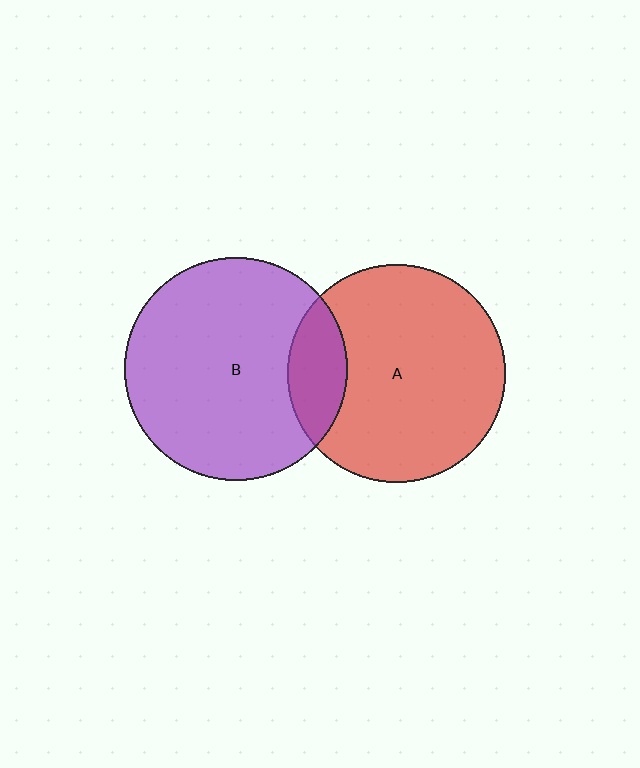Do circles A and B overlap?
Yes.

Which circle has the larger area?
Circle B (purple).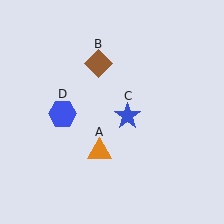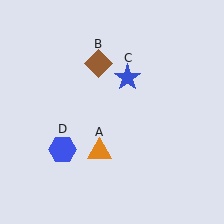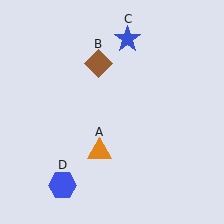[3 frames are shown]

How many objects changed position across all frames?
2 objects changed position: blue star (object C), blue hexagon (object D).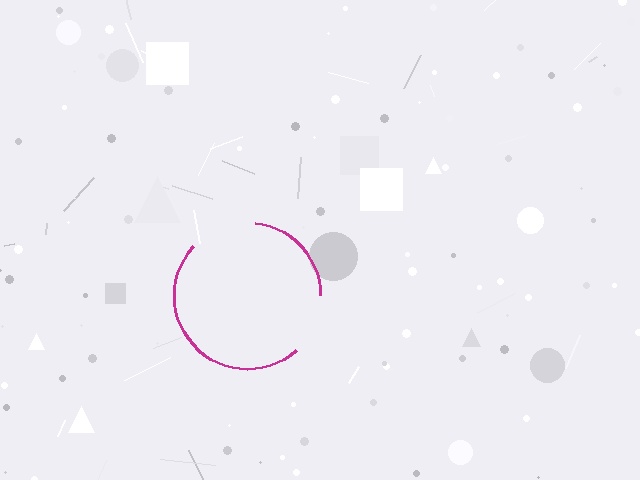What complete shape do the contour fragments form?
The contour fragments form a circle.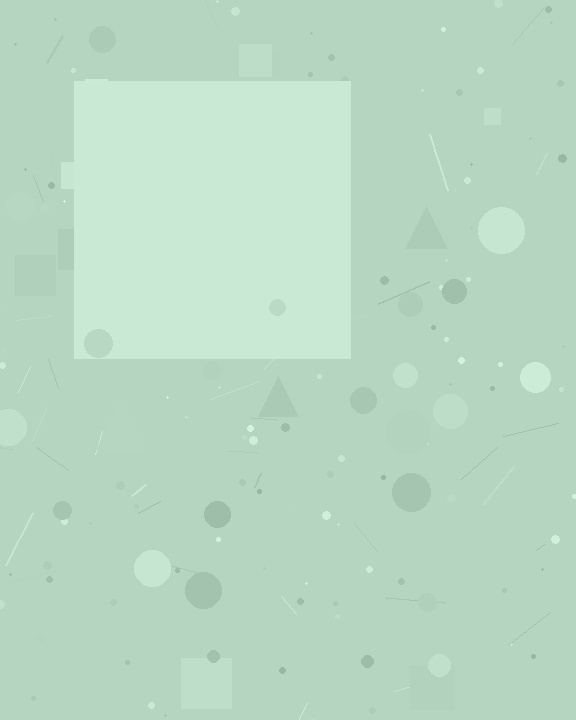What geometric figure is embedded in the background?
A square is embedded in the background.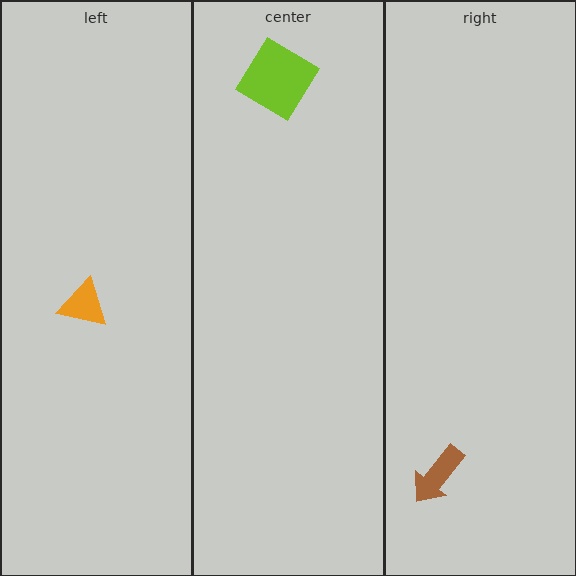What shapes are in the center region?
The lime diamond.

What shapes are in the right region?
The brown arrow.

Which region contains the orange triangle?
The left region.